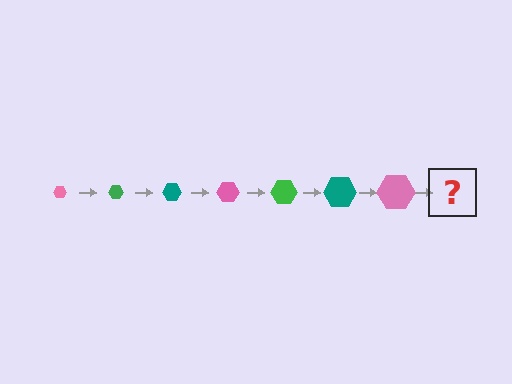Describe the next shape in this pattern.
It should be a green hexagon, larger than the previous one.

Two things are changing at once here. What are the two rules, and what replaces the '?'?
The two rules are that the hexagon grows larger each step and the color cycles through pink, green, and teal. The '?' should be a green hexagon, larger than the previous one.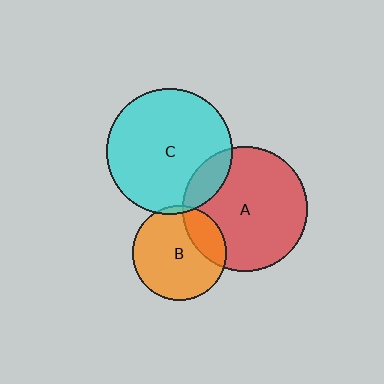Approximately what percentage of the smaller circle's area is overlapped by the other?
Approximately 5%.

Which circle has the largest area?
Circle C (cyan).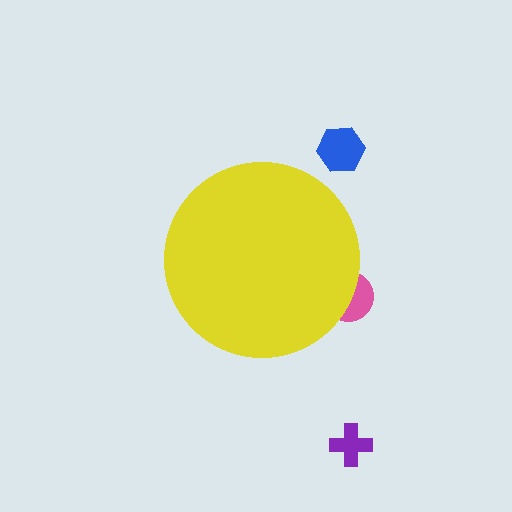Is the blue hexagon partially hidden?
No, the blue hexagon is fully visible.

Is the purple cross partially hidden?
No, the purple cross is fully visible.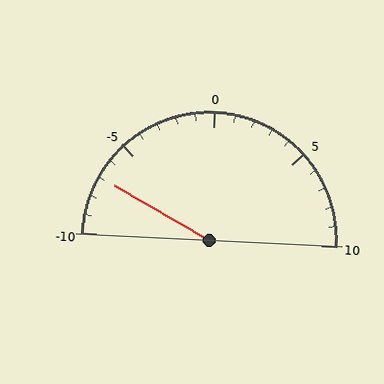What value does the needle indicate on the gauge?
The needle indicates approximately -7.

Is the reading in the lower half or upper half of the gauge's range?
The reading is in the lower half of the range (-10 to 10).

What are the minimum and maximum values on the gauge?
The gauge ranges from -10 to 10.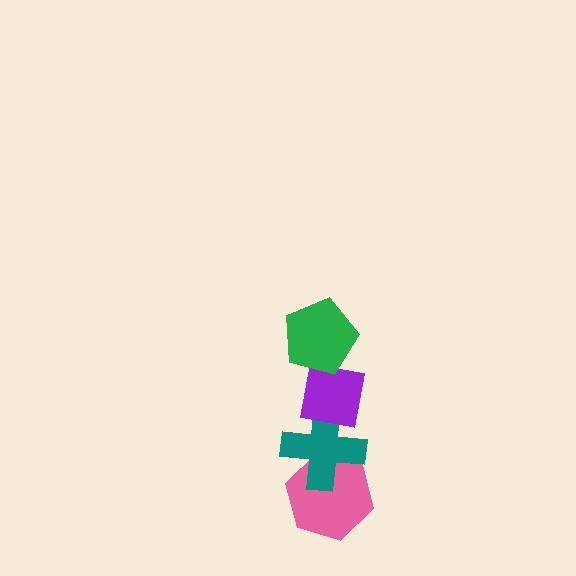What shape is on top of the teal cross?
The purple square is on top of the teal cross.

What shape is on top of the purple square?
The green pentagon is on top of the purple square.